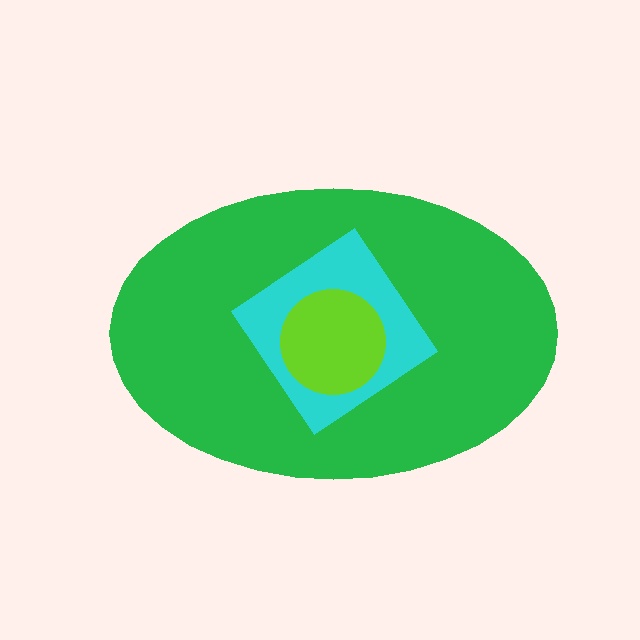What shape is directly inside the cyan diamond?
The lime circle.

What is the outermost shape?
The green ellipse.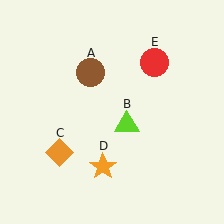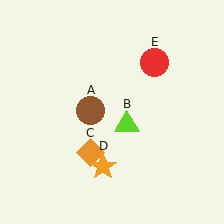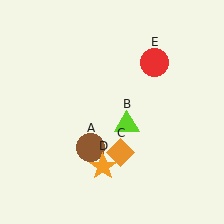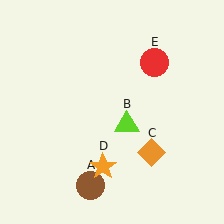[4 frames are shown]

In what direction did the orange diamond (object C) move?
The orange diamond (object C) moved right.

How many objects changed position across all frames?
2 objects changed position: brown circle (object A), orange diamond (object C).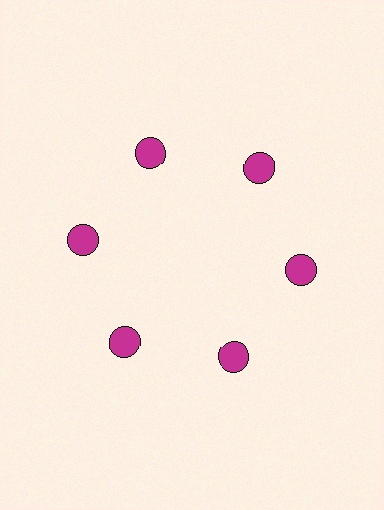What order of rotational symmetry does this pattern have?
This pattern has 6-fold rotational symmetry.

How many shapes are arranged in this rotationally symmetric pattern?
There are 6 shapes, arranged in 6 groups of 1.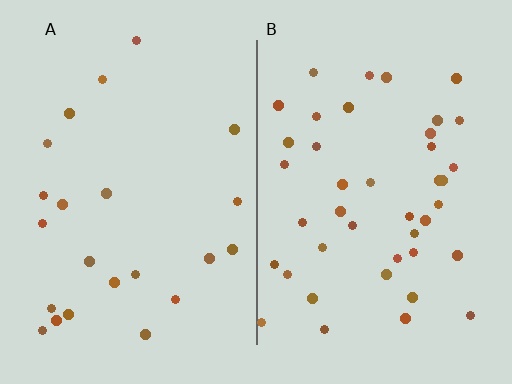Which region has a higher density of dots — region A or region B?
B (the right).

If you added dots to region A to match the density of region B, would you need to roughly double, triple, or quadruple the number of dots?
Approximately double.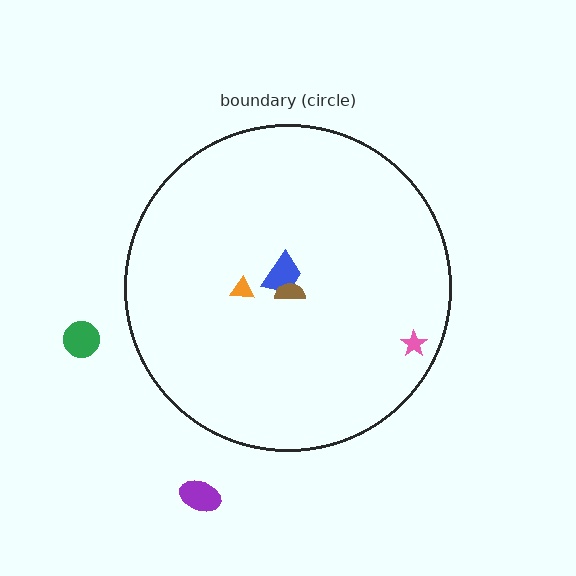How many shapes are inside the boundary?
4 inside, 2 outside.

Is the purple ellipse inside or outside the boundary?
Outside.